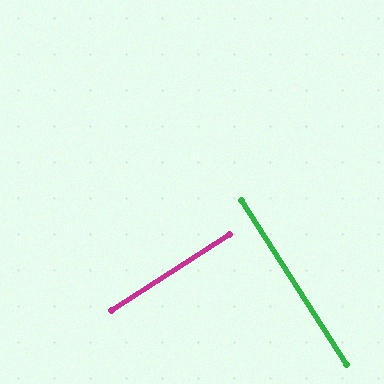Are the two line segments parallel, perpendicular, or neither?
Perpendicular — they meet at approximately 89°.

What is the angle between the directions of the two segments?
Approximately 89 degrees.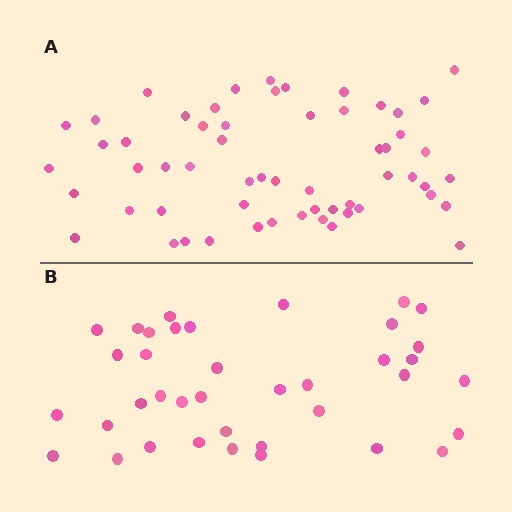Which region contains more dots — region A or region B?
Region A (the top region) has more dots.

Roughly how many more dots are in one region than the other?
Region A has approximately 20 more dots than region B.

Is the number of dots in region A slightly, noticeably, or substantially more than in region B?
Region A has substantially more. The ratio is roughly 1.5 to 1.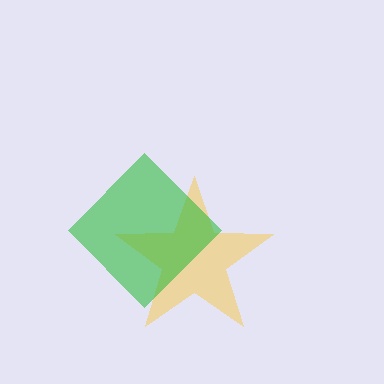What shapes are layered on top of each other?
The layered shapes are: a yellow star, a green diamond.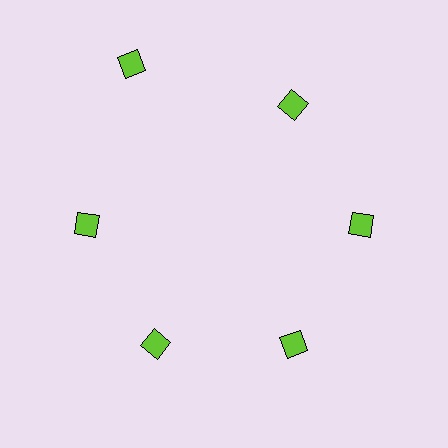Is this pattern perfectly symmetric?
No. The 6 lime diamonds are arranged in a ring, but one element near the 11 o'clock position is pushed outward from the center, breaking the 6-fold rotational symmetry.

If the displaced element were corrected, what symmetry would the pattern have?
It would have 6-fold rotational symmetry — the pattern would map onto itself every 60 degrees.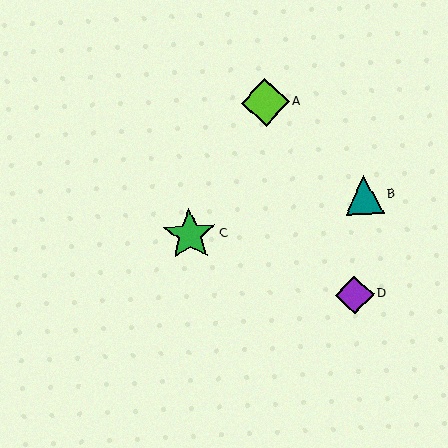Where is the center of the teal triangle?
The center of the teal triangle is at (364, 195).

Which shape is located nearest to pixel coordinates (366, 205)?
The teal triangle (labeled B) at (364, 195) is nearest to that location.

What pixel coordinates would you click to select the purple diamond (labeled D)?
Click at (355, 295) to select the purple diamond D.